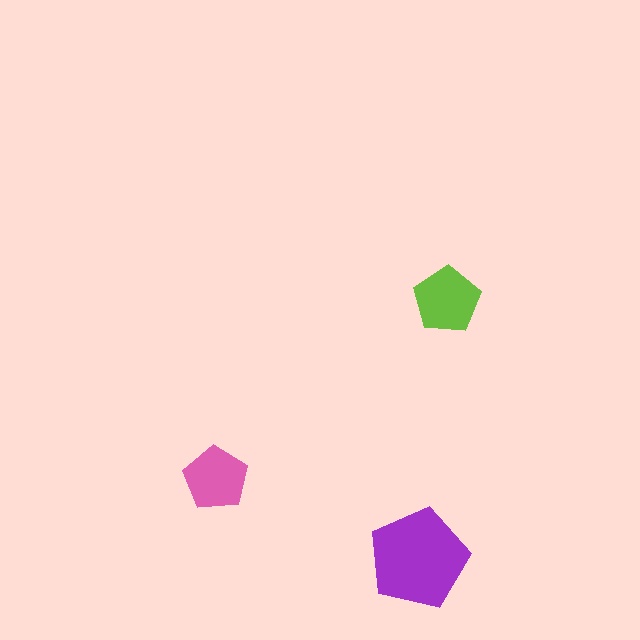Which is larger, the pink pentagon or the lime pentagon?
The lime one.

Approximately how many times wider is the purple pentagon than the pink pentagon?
About 1.5 times wider.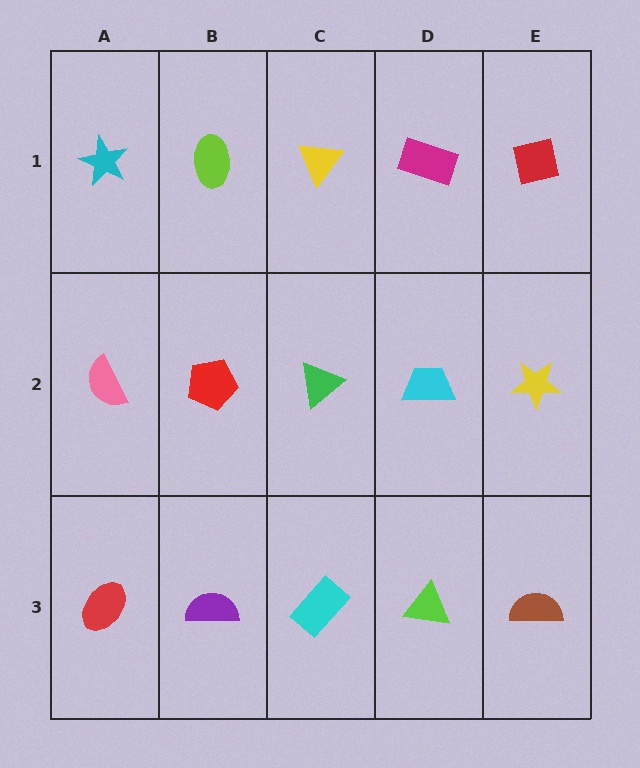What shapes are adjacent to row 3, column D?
A cyan trapezoid (row 2, column D), a cyan rectangle (row 3, column C), a brown semicircle (row 3, column E).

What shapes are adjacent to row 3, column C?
A green triangle (row 2, column C), a purple semicircle (row 3, column B), a lime triangle (row 3, column D).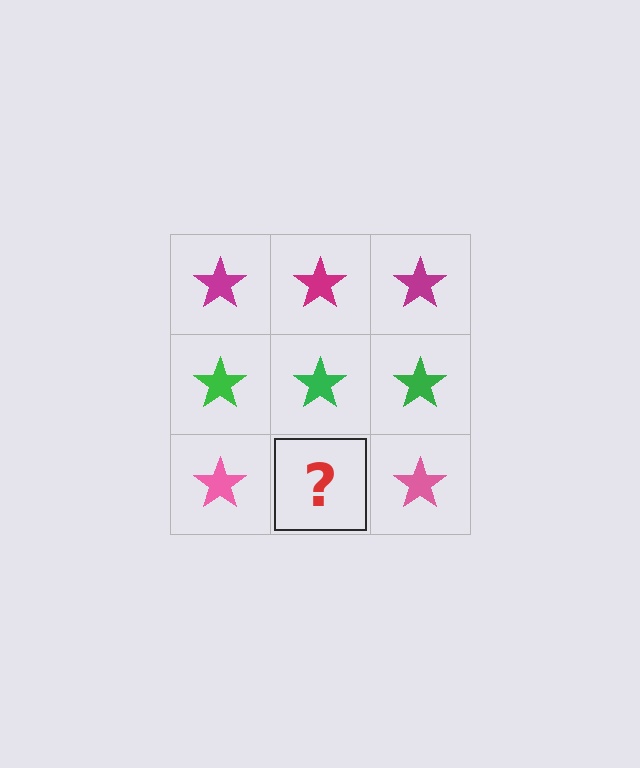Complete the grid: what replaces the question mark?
The question mark should be replaced with a pink star.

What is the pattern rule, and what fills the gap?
The rule is that each row has a consistent color. The gap should be filled with a pink star.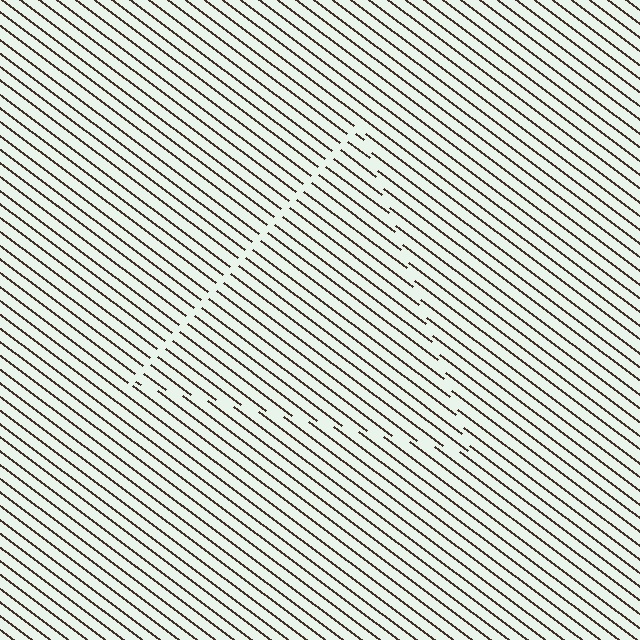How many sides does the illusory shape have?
3 sides — the line-ends trace a triangle.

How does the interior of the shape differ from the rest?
The interior of the shape contains the same grating, shifted by half a period — the contour is defined by the phase discontinuity where line-ends from the inner and outer gratings abut.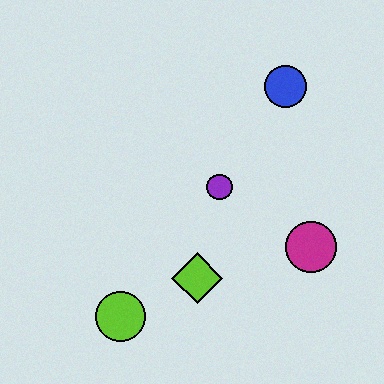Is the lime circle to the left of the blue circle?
Yes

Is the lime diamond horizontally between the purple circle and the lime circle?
Yes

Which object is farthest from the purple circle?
The lime circle is farthest from the purple circle.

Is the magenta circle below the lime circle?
No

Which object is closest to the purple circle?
The lime diamond is closest to the purple circle.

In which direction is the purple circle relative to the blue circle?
The purple circle is below the blue circle.